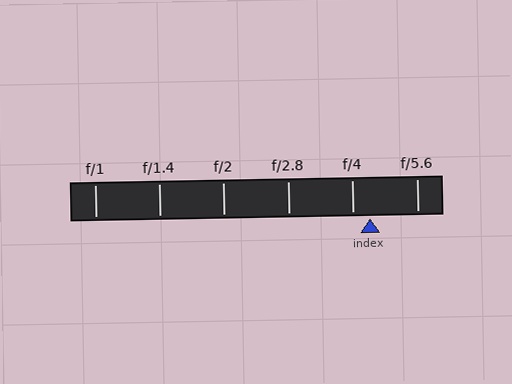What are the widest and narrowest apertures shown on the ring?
The widest aperture shown is f/1 and the narrowest is f/5.6.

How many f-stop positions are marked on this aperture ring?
There are 6 f-stop positions marked.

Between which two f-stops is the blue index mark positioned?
The index mark is between f/4 and f/5.6.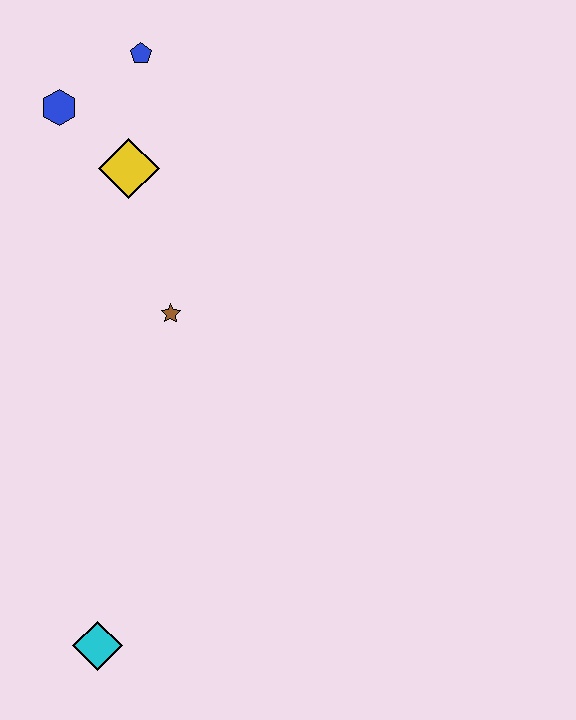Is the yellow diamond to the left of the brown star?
Yes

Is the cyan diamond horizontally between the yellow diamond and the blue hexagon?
Yes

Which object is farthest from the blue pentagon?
The cyan diamond is farthest from the blue pentagon.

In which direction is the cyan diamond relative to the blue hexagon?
The cyan diamond is below the blue hexagon.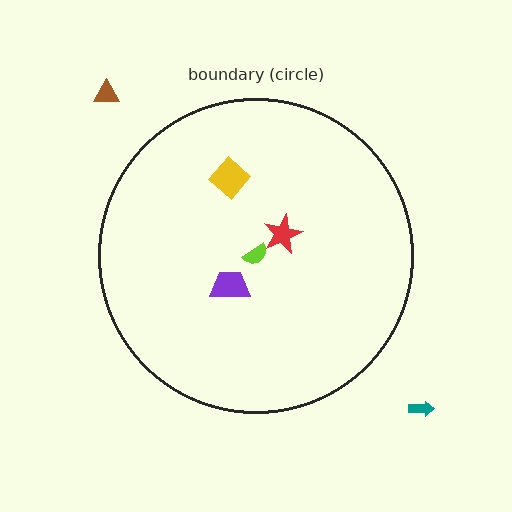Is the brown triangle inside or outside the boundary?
Outside.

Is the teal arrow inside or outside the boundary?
Outside.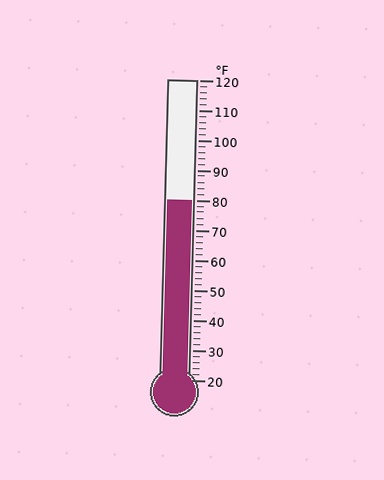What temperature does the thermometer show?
The thermometer shows approximately 80°F.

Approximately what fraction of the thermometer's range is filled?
The thermometer is filled to approximately 60% of its range.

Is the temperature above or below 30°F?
The temperature is above 30°F.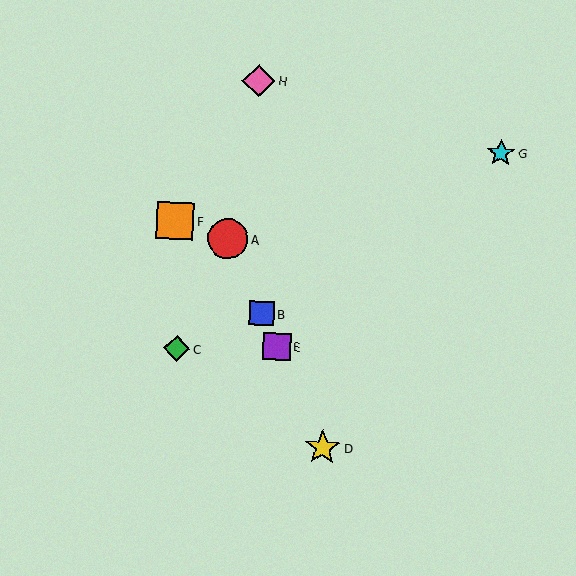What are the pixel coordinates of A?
Object A is at (228, 239).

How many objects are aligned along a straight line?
4 objects (A, B, D, E) are aligned along a straight line.